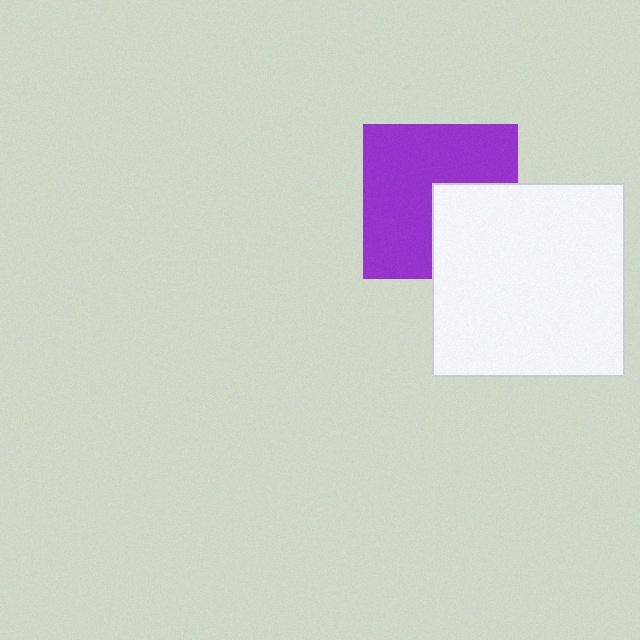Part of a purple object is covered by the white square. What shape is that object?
It is a square.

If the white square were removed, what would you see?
You would see the complete purple square.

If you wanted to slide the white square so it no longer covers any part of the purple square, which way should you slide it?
Slide it toward the lower-right — that is the most direct way to separate the two shapes.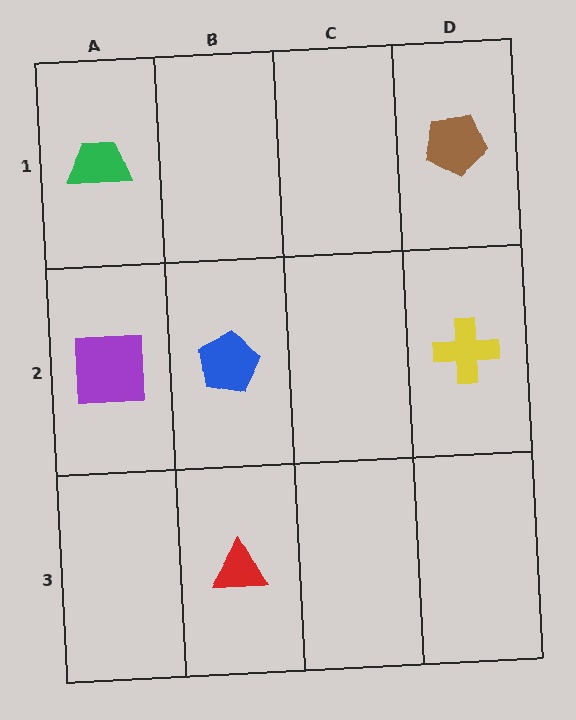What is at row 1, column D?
A brown pentagon.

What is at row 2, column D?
A yellow cross.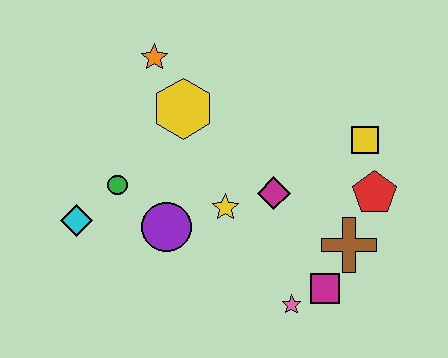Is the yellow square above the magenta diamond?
Yes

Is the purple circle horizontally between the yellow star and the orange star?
Yes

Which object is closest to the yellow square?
The red pentagon is closest to the yellow square.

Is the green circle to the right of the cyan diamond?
Yes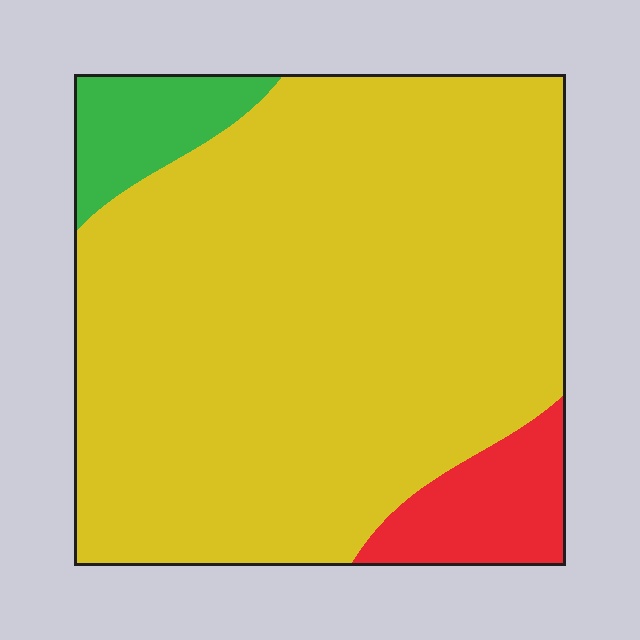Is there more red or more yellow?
Yellow.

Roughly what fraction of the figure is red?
Red takes up less than a sixth of the figure.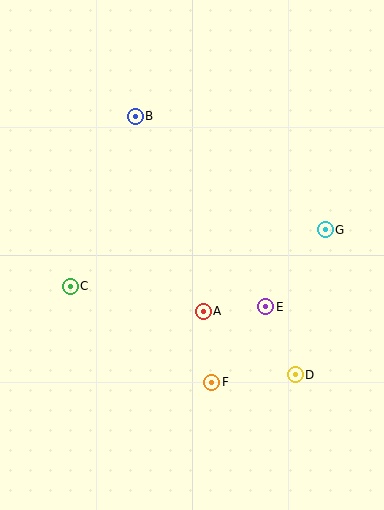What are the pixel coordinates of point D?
Point D is at (295, 375).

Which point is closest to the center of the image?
Point A at (203, 311) is closest to the center.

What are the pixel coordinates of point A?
Point A is at (203, 311).